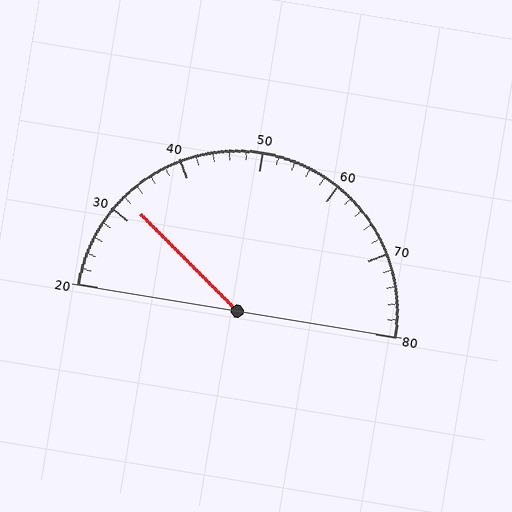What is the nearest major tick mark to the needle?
The nearest major tick mark is 30.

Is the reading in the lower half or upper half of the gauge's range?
The reading is in the lower half of the range (20 to 80).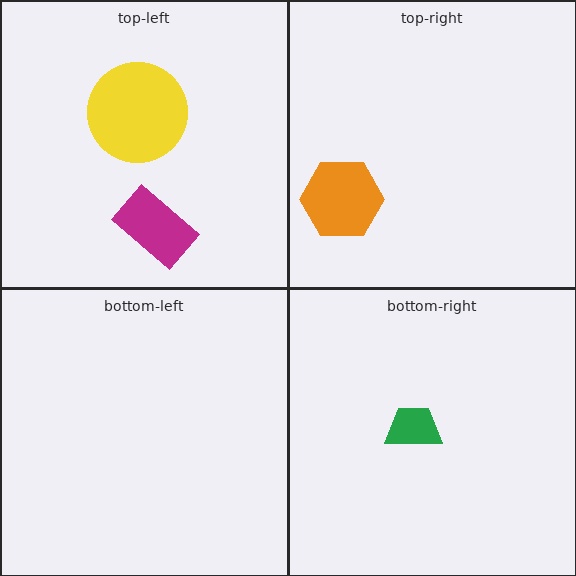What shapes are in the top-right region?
The orange hexagon.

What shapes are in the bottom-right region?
The green trapezoid.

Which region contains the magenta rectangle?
The top-left region.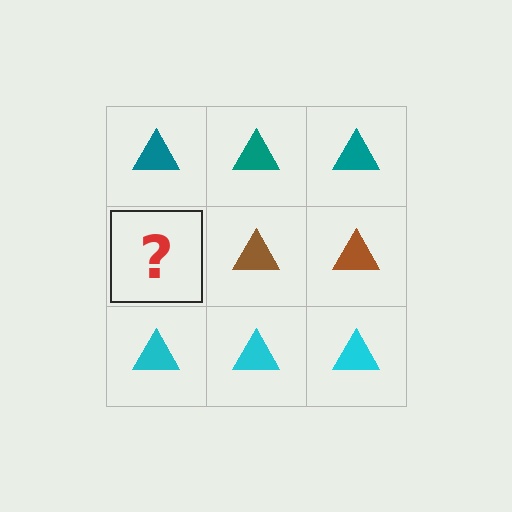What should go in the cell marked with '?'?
The missing cell should contain a brown triangle.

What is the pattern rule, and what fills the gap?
The rule is that each row has a consistent color. The gap should be filled with a brown triangle.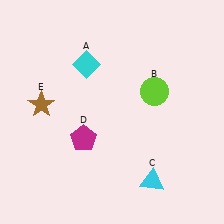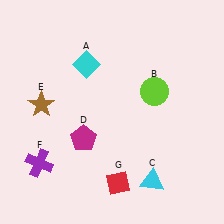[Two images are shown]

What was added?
A purple cross (F), a red diamond (G) were added in Image 2.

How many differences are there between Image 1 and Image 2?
There are 2 differences between the two images.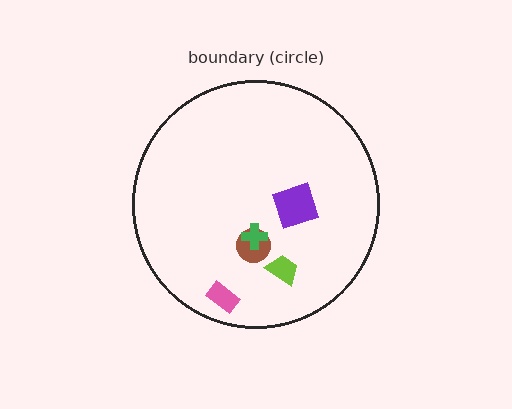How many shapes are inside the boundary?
5 inside, 0 outside.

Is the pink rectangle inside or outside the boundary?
Inside.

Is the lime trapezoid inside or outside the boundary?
Inside.